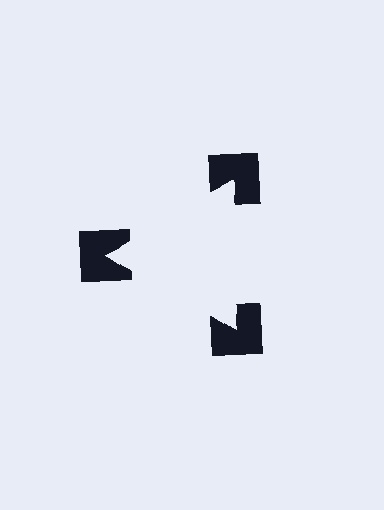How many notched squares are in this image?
There are 3 — one at each vertex of the illusory triangle.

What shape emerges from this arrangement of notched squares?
An illusory triangle — its edges are inferred from the aligned wedge cuts in the notched squares, not physically drawn.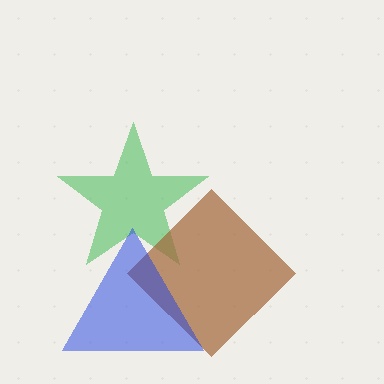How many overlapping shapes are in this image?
There are 3 overlapping shapes in the image.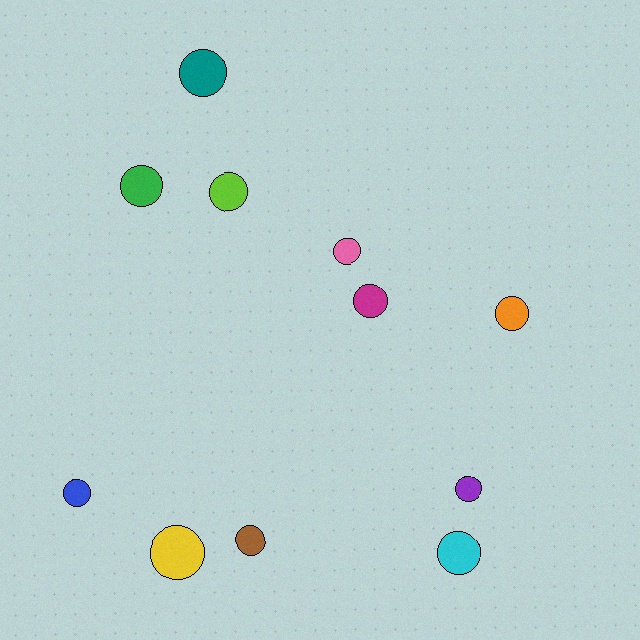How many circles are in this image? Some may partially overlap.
There are 11 circles.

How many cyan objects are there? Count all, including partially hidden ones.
There is 1 cyan object.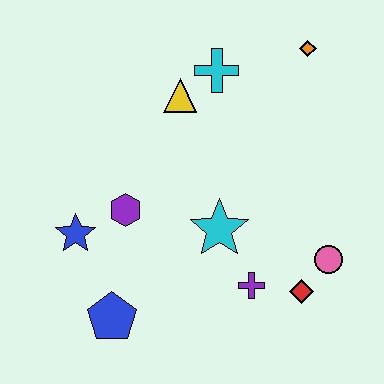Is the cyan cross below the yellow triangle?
No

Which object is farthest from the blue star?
The orange diamond is farthest from the blue star.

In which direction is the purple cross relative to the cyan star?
The purple cross is below the cyan star.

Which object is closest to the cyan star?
The purple cross is closest to the cyan star.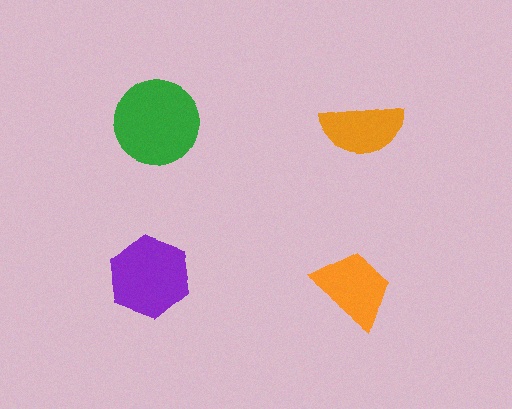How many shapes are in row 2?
2 shapes.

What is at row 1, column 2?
An orange semicircle.